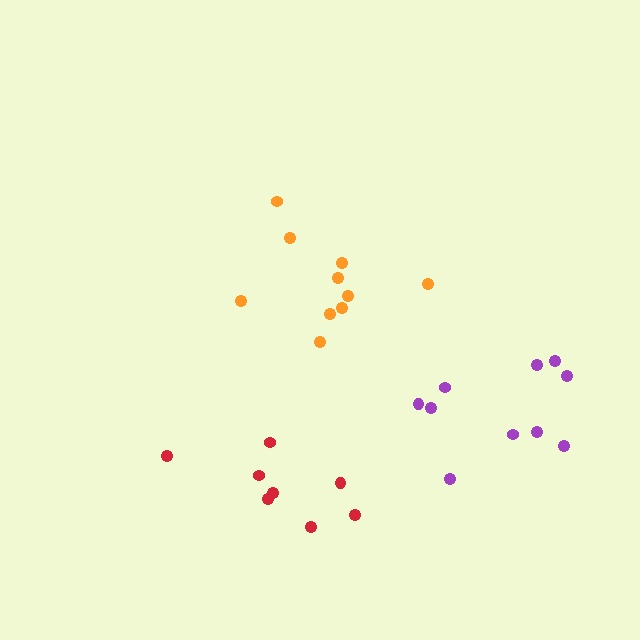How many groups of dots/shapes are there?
There are 3 groups.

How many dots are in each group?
Group 1: 10 dots, Group 2: 8 dots, Group 3: 10 dots (28 total).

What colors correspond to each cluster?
The clusters are colored: orange, red, purple.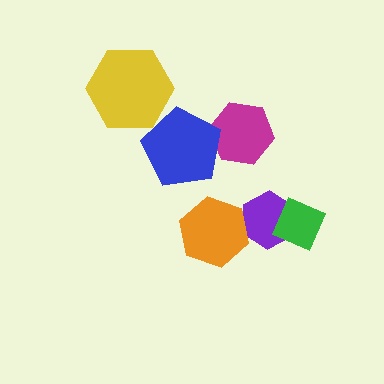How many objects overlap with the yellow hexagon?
0 objects overlap with the yellow hexagon.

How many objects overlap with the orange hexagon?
1 object overlaps with the orange hexagon.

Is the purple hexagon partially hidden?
Yes, it is partially covered by another shape.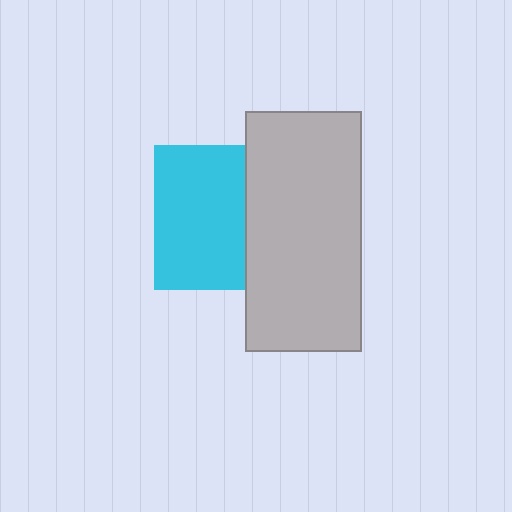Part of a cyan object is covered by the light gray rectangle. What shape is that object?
It is a square.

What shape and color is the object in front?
The object in front is a light gray rectangle.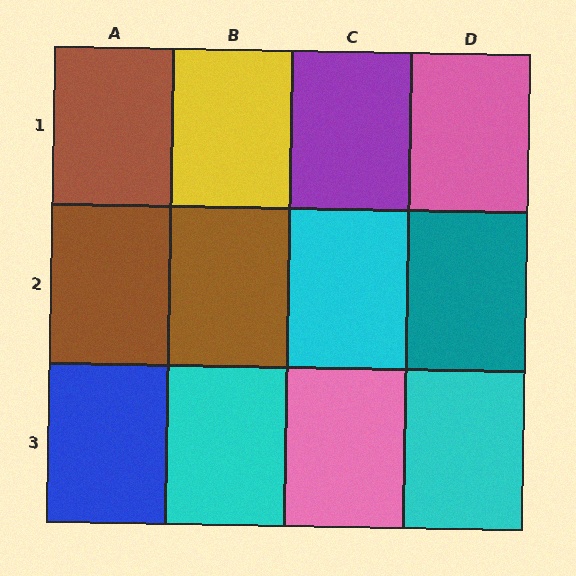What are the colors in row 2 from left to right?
Brown, brown, cyan, teal.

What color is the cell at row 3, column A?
Blue.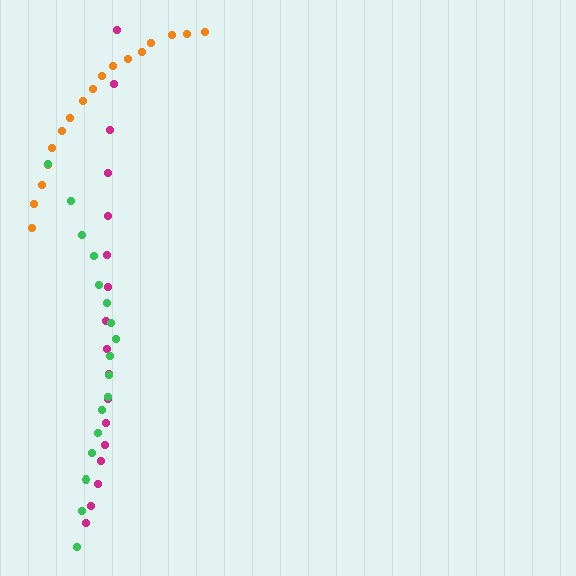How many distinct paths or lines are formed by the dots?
There are 3 distinct paths.